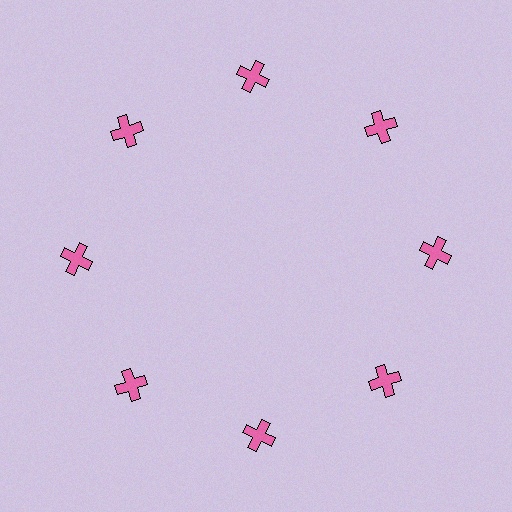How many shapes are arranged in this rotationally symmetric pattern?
There are 8 shapes, arranged in 8 groups of 1.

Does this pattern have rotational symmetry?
Yes, this pattern has 8-fold rotational symmetry. It looks the same after rotating 45 degrees around the center.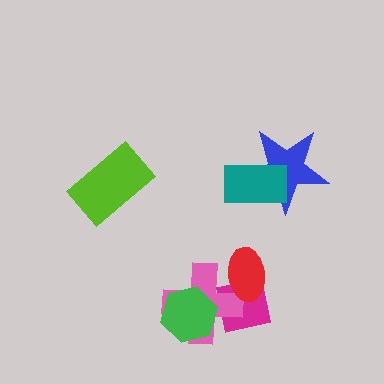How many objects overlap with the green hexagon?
1 object overlaps with the green hexagon.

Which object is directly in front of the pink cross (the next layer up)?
The red ellipse is directly in front of the pink cross.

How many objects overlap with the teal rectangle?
1 object overlaps with the teal rectangle.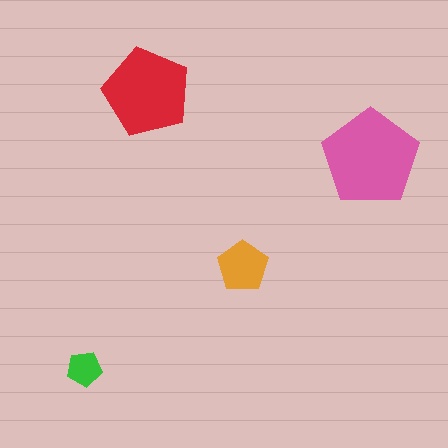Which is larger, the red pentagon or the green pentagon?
The red one.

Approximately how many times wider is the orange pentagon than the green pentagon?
About 1.5 times wider.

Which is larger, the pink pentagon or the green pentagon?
The pink one.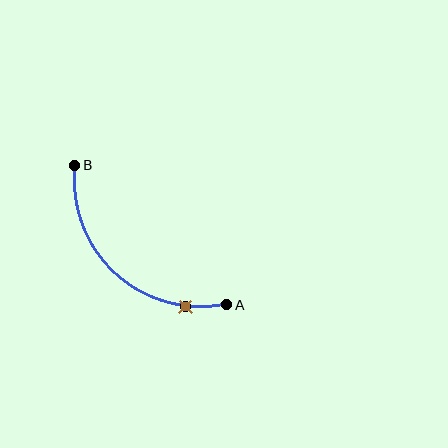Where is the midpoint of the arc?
The arc midpoint is the point on the curve farthest from the straight line joining A and B. It sits below and to the left of that line.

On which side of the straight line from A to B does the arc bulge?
The arc bulges below and to the left of the straight line connecting A and B.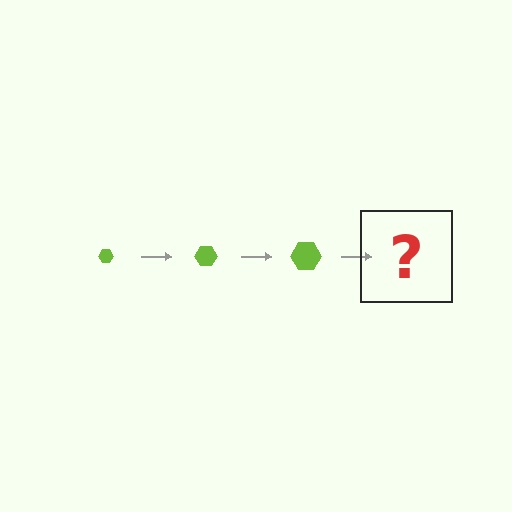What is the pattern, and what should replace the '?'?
The pattern is that the hexagon gets progressively larger each step. The '?' should be a lime hexagon, larger than the previous one.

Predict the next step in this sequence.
The next step is a lime hexagon, larger than the previous one.